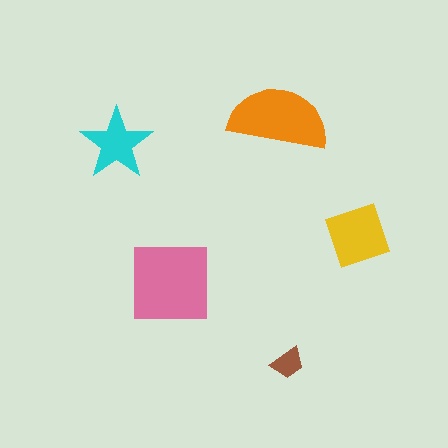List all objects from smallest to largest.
The brown trapezoid, the cyan star, the yellow diamond, the orange semicircle, the pink square.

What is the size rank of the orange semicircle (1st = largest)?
2nd.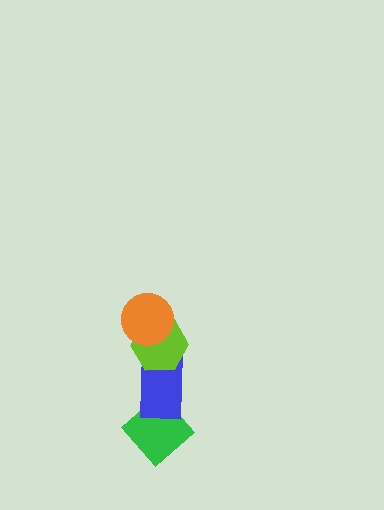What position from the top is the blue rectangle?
The blue rectangle is 3rd from the top.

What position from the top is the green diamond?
The green diamond is 4th from the top.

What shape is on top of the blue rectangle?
The lime hexagon is on top of the blue rectangle.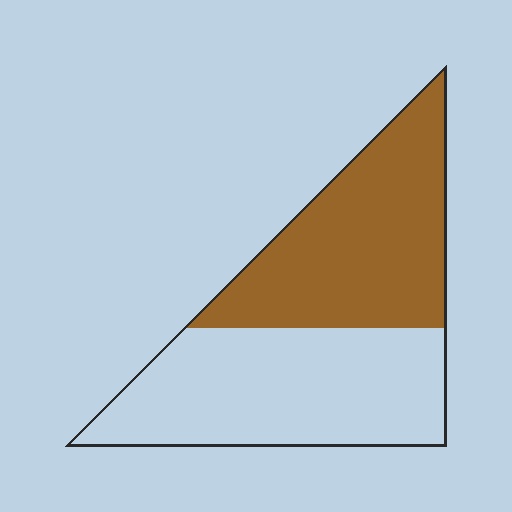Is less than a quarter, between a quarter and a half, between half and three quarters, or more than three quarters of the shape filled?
Between a quarter and a half.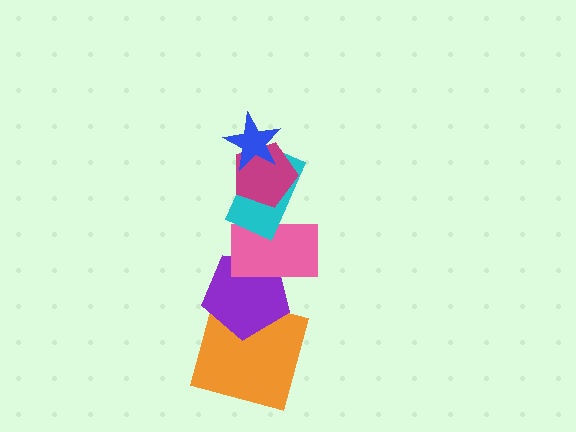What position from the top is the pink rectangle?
The pink rectangle is 4th from the top.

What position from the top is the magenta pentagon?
The magenta pentagon is 2nd from the top.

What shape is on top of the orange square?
The purple pentagon is on top of the orange square.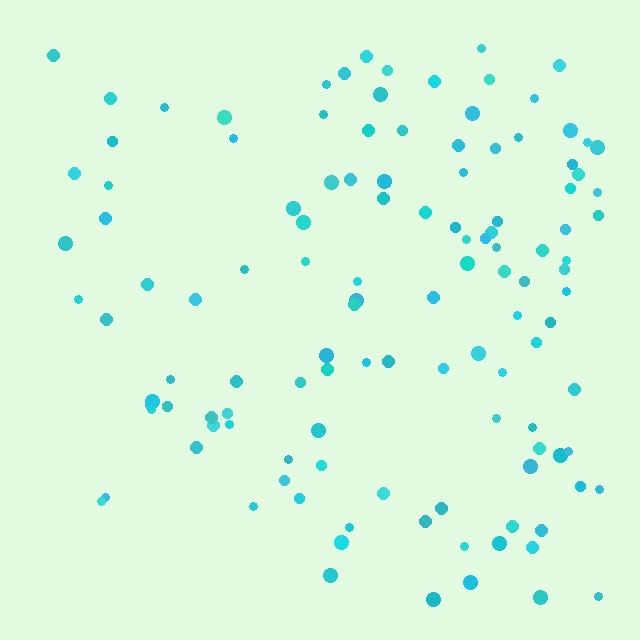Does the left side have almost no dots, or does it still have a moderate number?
Still a moderate number, just noticeably fewer than the right.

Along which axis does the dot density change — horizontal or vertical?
Horizontal.